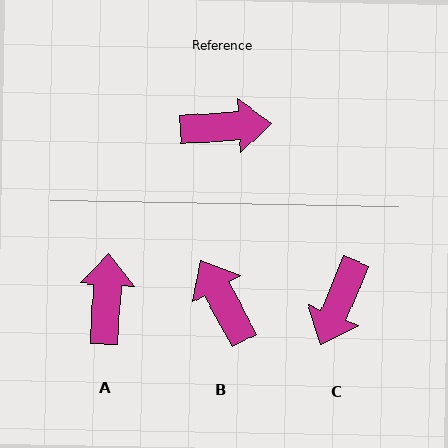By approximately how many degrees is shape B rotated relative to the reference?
Approximately 114 degrees counter-clockwise.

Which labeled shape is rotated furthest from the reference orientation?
C, about 117 degrees away.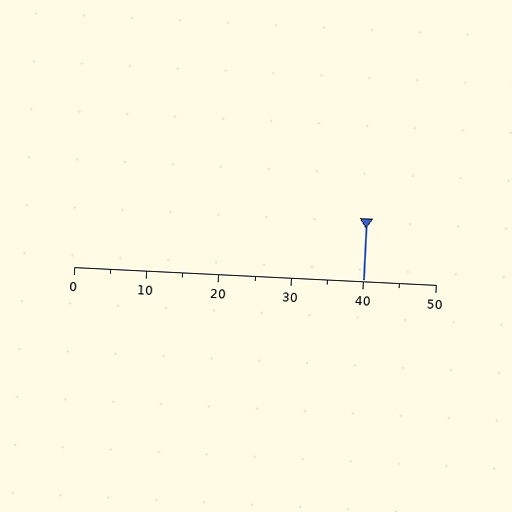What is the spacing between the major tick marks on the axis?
The major ticks are spaced 10 apart.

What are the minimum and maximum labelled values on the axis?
The axis runs from 0 to 50.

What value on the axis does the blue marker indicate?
The marker indicates approximately 40.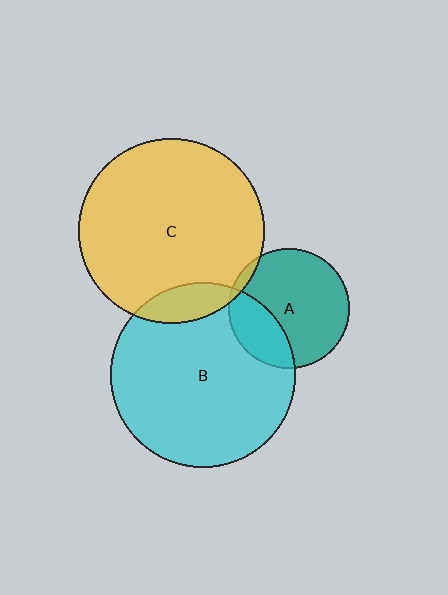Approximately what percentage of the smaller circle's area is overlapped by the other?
Approximately 5%.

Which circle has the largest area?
Circle B (cyan).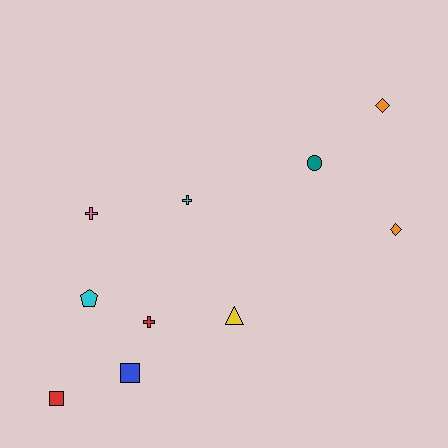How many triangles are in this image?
There is 1 triangle.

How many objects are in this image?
There are 10 objects.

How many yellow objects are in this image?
There is 1 yellow object.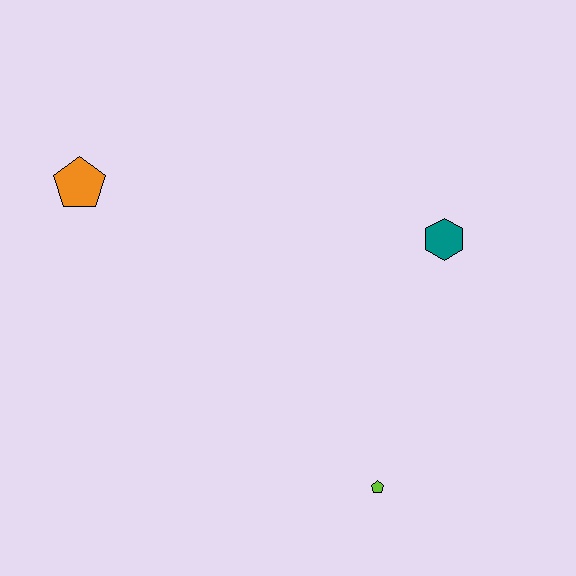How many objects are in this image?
There are 3 objects.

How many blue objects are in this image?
There are no blue objects.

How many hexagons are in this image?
There is 1 hexagon.